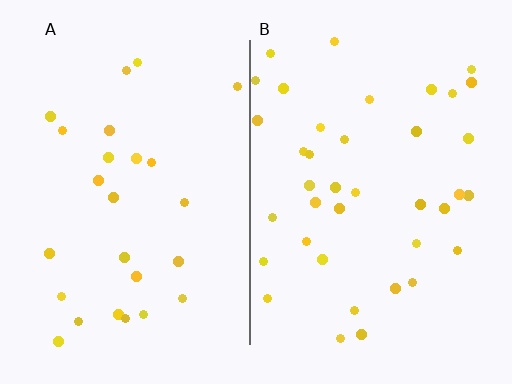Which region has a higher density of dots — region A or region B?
B (the right).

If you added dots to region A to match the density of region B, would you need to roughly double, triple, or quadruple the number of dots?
Approximately double.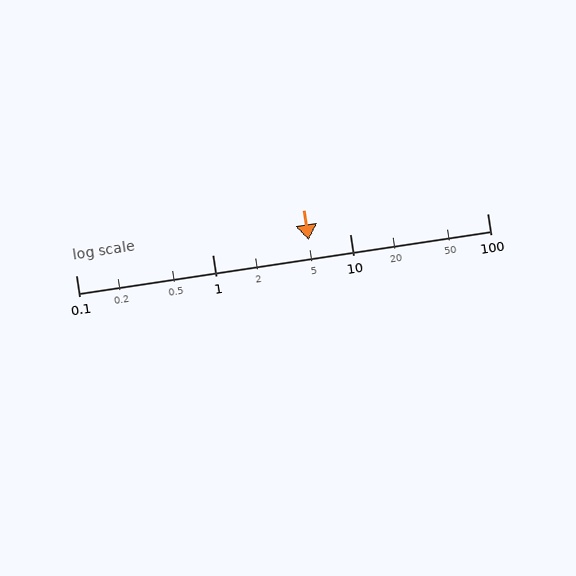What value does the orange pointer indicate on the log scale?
The pointer indicates approximately 5.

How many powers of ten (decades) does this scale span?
The scale spans 3 decades, from 0.1 to 100.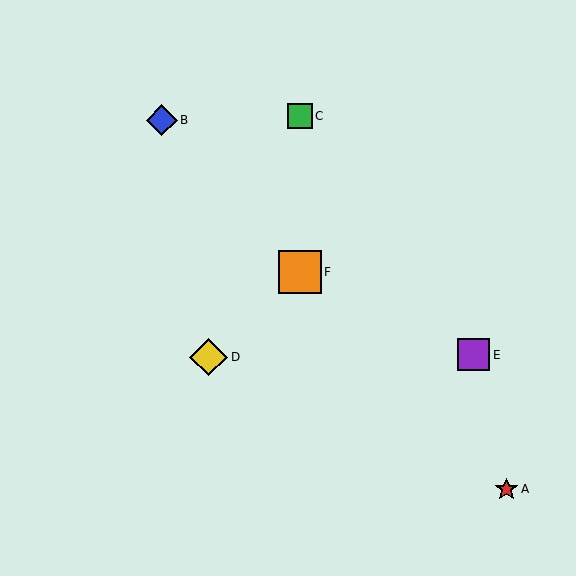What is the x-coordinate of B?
Object B is at x≈162.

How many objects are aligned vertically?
2 objects (C, F) are aligned vertically.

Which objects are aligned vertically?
Objects C, F are aligned vertically.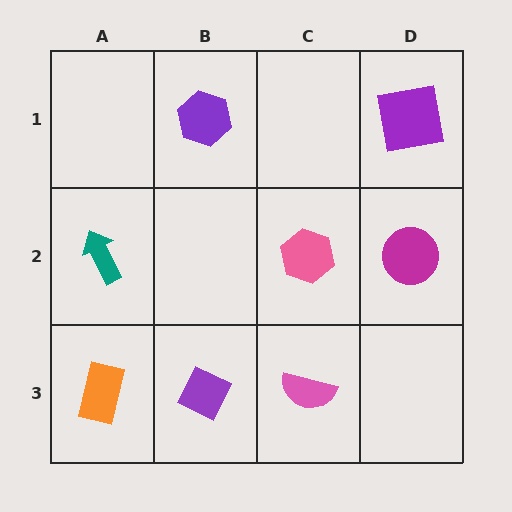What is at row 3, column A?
An orange rectangle.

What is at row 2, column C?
A pink hexagon.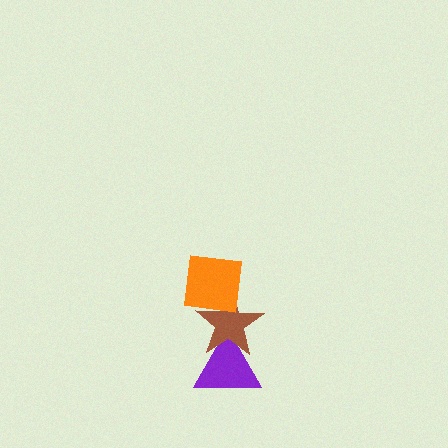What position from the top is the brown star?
The brown star is 2nd from the top.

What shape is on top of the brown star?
The orange square is on top of the brown star.